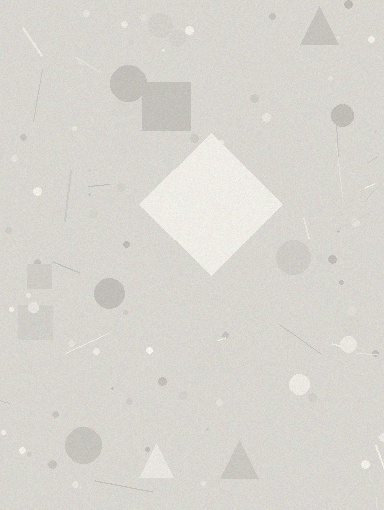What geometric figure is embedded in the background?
A diamond is embedded in the background.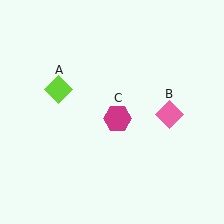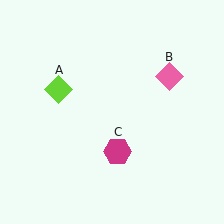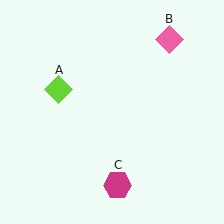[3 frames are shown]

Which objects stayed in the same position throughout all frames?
Lime diamond (object A) remained stationary.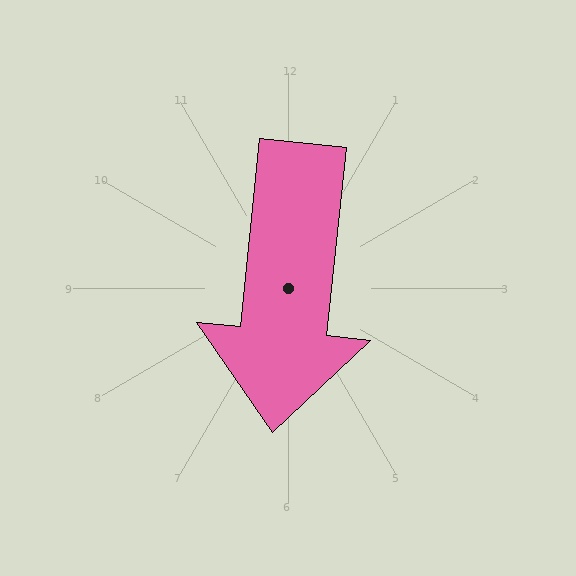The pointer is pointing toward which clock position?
Roughly 6 o'clock.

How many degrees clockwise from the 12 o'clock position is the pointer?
Approximately 186 degrees.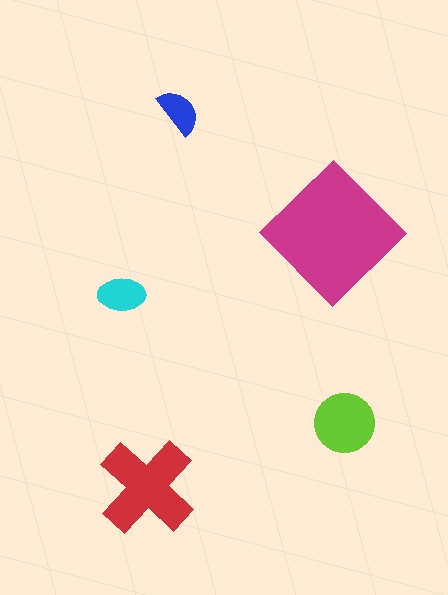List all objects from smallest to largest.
The blue semicircle, the cyan ellipse, the lime circle, the red cross, the magenta diamond.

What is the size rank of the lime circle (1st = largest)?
3rd.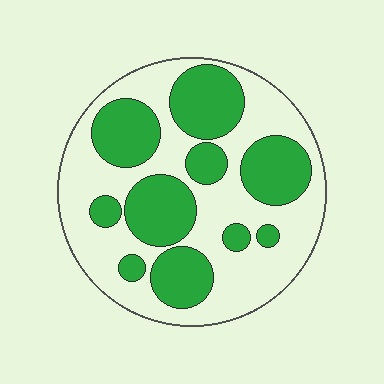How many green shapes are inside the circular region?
10.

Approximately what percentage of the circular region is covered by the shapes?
Approximately 40%.